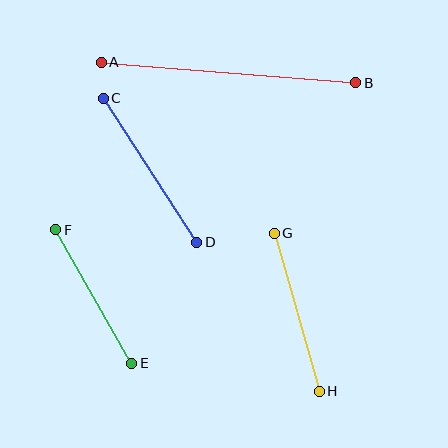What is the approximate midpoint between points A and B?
The midpoint is at approximately (229, 73) pixels.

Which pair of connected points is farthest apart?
Points A and B are farthest apart.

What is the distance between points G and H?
The distance is approximately 164 pixels.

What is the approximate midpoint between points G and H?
The midpoint is at approximately (297, 312) pixels.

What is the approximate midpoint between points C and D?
The midpoint is at approximately (150, 170) pixels.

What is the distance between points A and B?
The distance is approximately 255 pixels.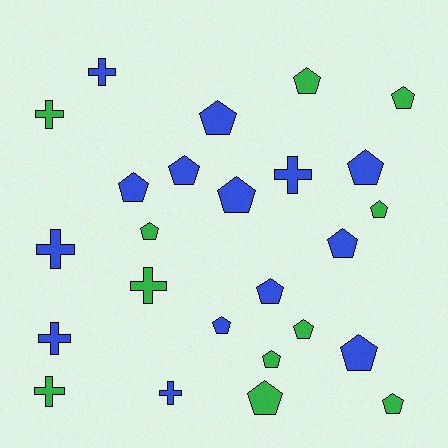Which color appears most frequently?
Blue, with 14 objects.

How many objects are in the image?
There are 25 objects.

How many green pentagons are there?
There are 8 green pentagons.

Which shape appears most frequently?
Pentagon, with 17 objects.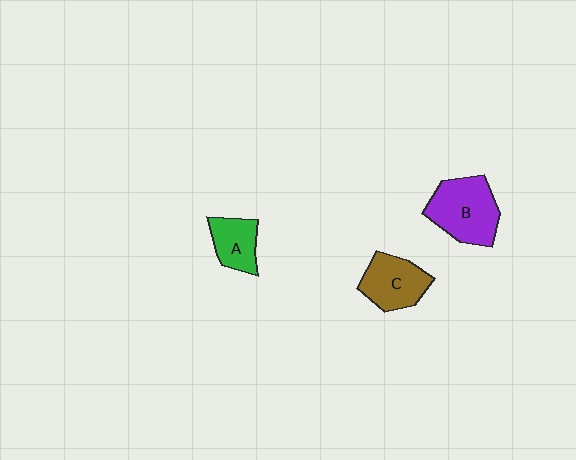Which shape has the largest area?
Shape B (purple).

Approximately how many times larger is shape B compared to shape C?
Approximately 1.3 times.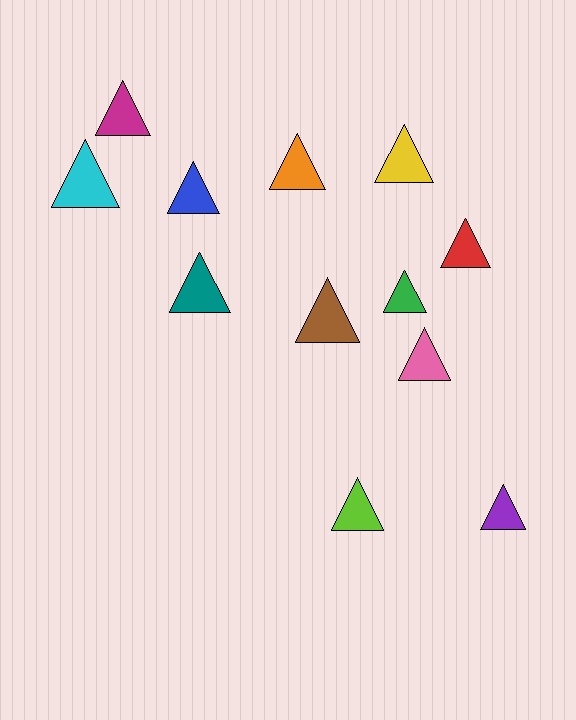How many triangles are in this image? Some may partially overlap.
There are 12 triangles.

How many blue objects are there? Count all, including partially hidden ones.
There is 1 blue object.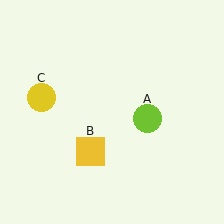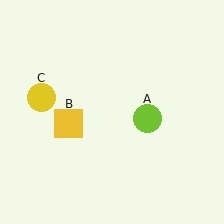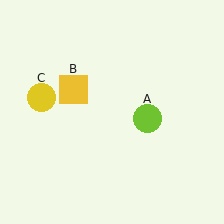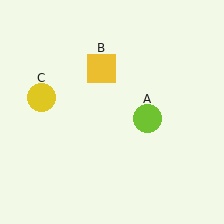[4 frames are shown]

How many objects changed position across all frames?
1 object changed position: yellow square (object B).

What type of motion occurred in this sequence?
The yellow square (object B) rotated clockwise around the center of the scene.